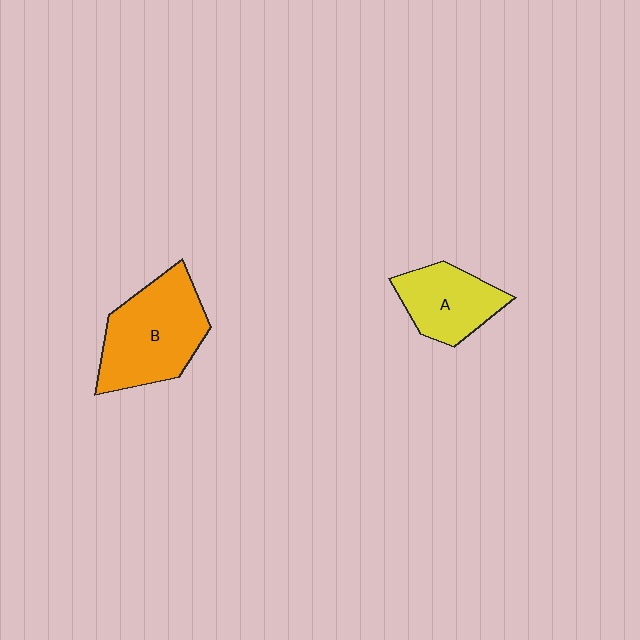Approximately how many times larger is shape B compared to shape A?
Approximately 1.5 times.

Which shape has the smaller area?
Shape A (yellow).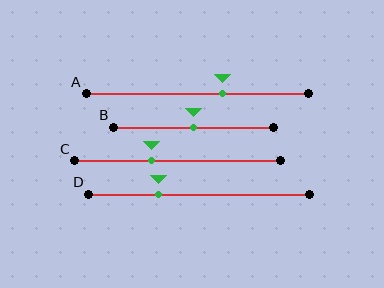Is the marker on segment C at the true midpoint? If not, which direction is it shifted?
No, the marker on segment C is shifted to the left by about 13% of the segment length.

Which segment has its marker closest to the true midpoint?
Segment B has its marker closest to the true midpoint.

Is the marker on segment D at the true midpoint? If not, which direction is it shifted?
No, the marker on segment D is shifted to the left by about 18% of the segment length.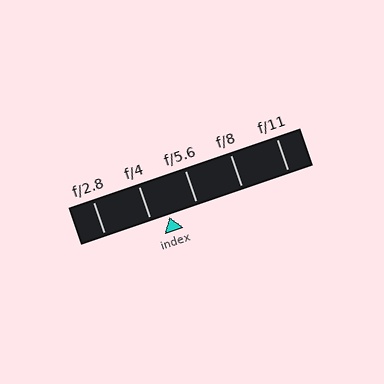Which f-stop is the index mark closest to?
The index mark is closest to f/4.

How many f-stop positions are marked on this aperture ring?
There are 5 f-stop positions marked.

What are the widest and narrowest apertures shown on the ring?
The widest aperture shown is f/2.8 and the narrowest is f/11.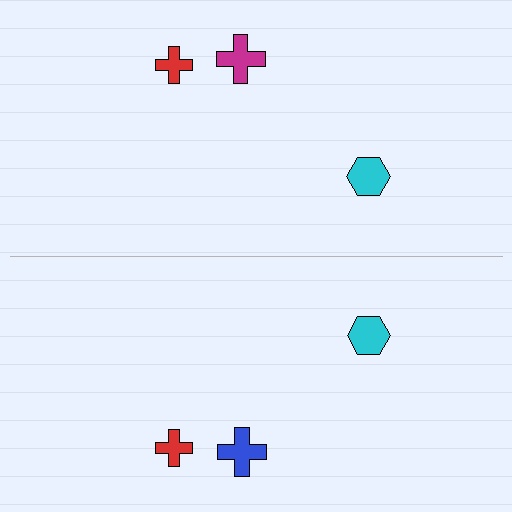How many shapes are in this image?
There are 6 shapes in this image.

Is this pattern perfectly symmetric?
No, the pattern is not perfectly symmetric. The blue cross on the bottom side breaks the symmetry — its mirror counterpart is magenta.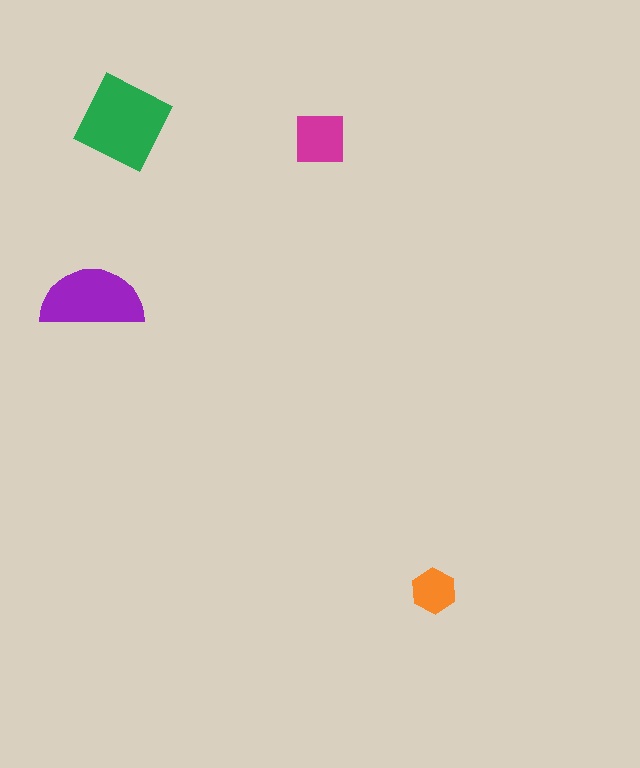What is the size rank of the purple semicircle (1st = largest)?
2nd.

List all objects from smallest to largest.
The orange hexagon, the magenta square, the purple semicircle, the green diamond.